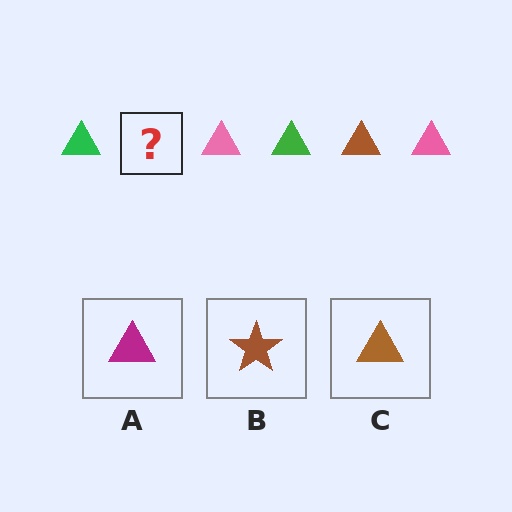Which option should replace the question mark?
Option C.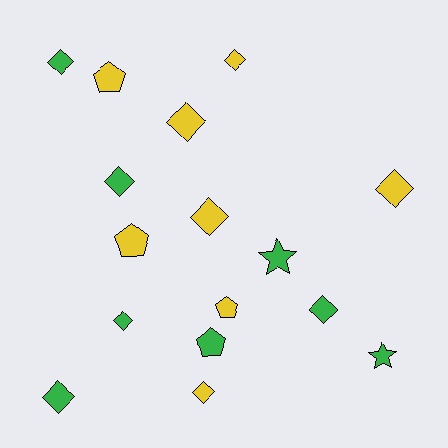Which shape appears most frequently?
Diamond, with 10 objects.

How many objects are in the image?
There are 16 objects.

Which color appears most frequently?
Green, with 8 objects.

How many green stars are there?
There are 2 green stars.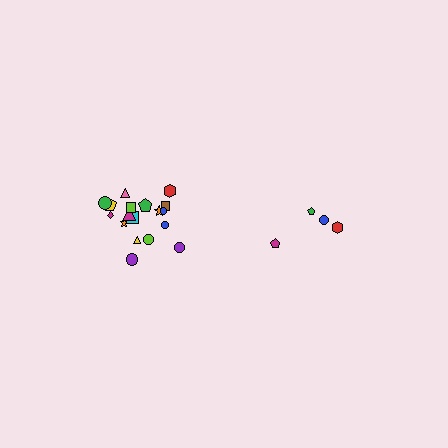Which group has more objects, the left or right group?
The left group.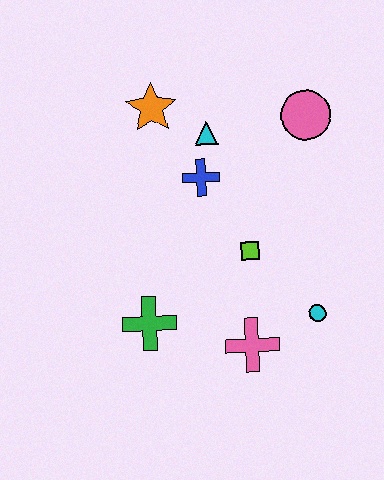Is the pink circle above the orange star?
No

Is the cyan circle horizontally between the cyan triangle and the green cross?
No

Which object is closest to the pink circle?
The cyan triangle is closest to the pink circle.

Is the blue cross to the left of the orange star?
No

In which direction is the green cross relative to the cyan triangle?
The green cross is below the cyan triangle.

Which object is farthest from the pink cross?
The orange star is farthest from the pink cross.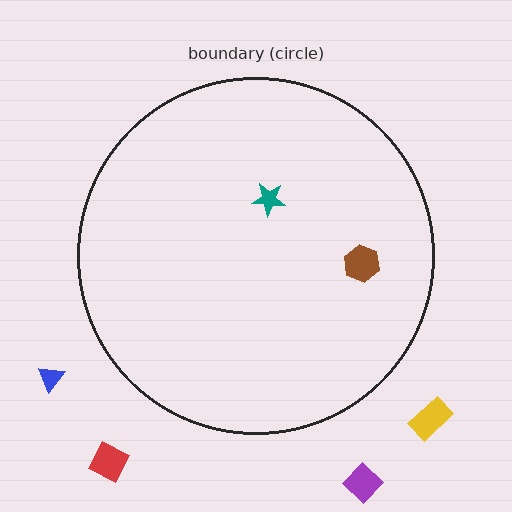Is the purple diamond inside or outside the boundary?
Outside.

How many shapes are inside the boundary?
2 inside, 4 outside.